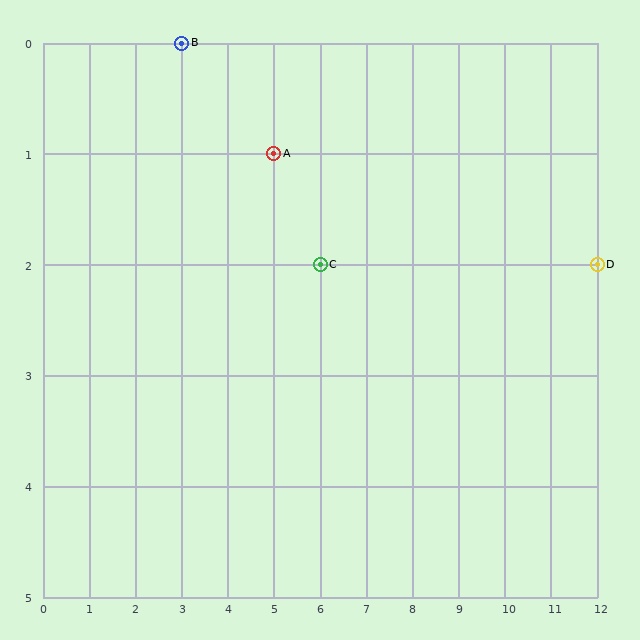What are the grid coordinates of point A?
Point A is at grid coordinates (5, 1).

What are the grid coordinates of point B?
Point B is at grid coordinates (3, 0).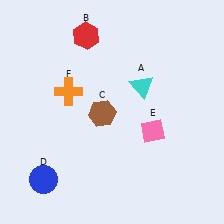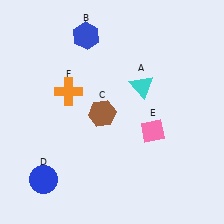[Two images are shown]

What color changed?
The hexagon (B) changed from red in Image 1 to blue in Image 2.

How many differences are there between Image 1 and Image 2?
There is 1 difference between the two images.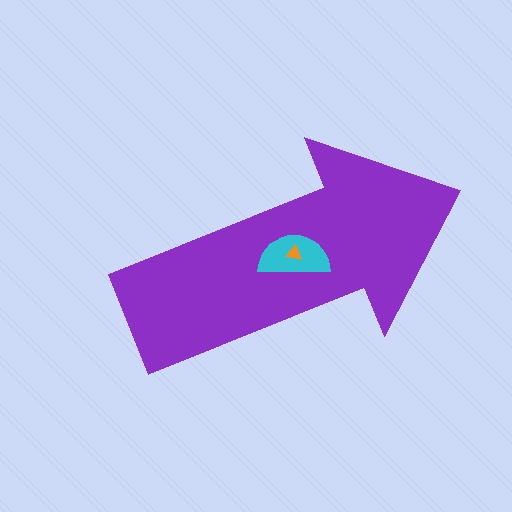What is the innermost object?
The orange triangle.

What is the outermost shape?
The purple arrow.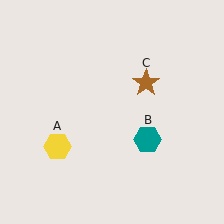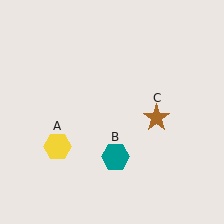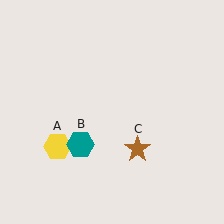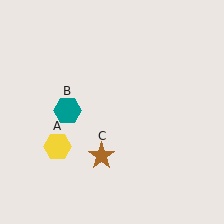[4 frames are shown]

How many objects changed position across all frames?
2 objects changed position: teal hexagon (object B), brown star (object C).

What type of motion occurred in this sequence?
The teal hexagon (object B), brown star (object C) rotated clockwise around the center of the scene.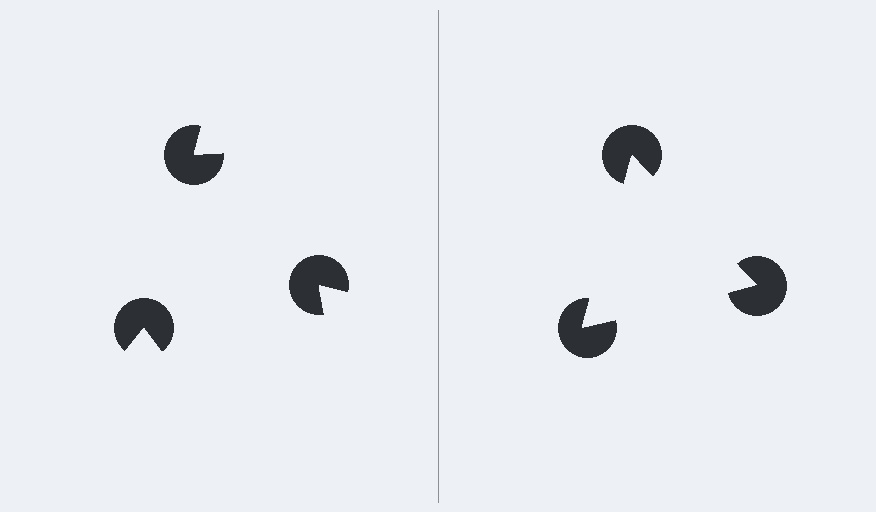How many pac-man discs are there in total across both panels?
6 — 3 on each side.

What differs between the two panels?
The pac-man discs are positioned identically on both sides; only the wedge orientations differ. On the right they align to a triangle; on the left they are misaligned.